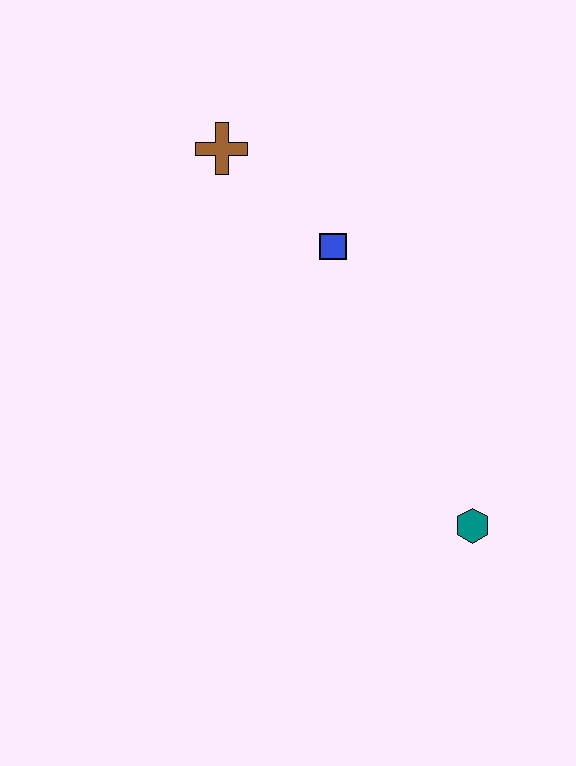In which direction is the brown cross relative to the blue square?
The brown cross is to the left of the blue square.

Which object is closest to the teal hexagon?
The blue square is closest to the teal hexagon.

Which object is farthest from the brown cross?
The teal hexagon is farthest from the brown cross.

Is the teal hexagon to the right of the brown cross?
Yes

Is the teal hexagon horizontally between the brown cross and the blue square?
No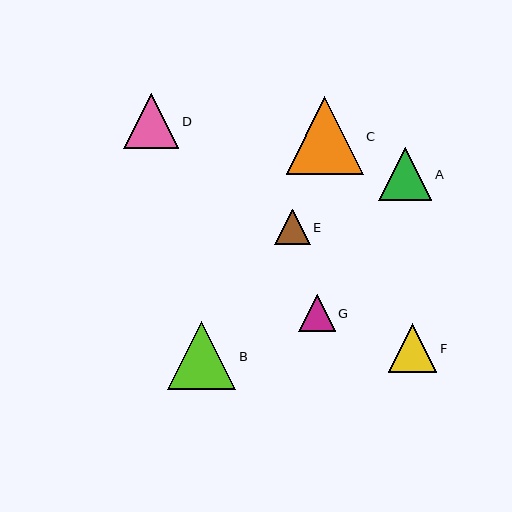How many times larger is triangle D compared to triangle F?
Triangle D is approximately 1.1 times the size of triangle F.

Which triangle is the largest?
Triangle C is the largest with a size of approximately 77 pixels.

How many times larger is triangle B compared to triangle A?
Triangle B is approximately 1.3 times the size of triangle A.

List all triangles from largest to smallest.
From largest to smallest: C, B, D, A, F, G, E.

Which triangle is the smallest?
Triangle E is the smallest with a size of approximately 35 pixels.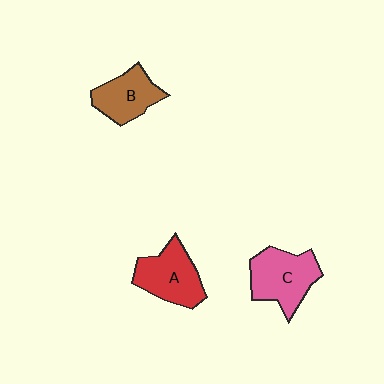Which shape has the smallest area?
Shape B (brown).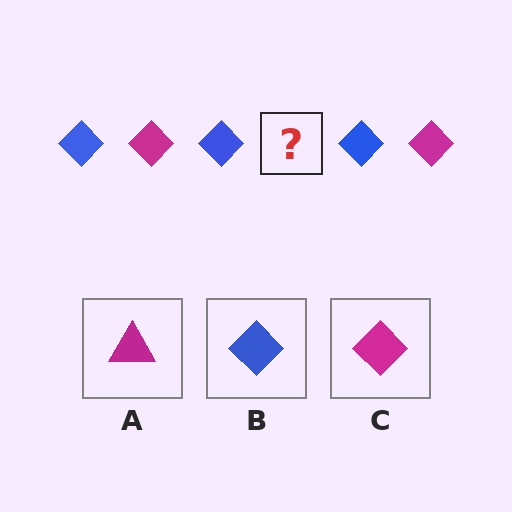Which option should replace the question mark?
Option C.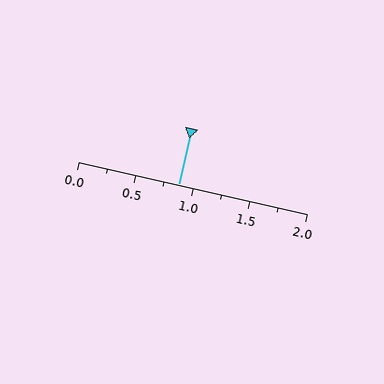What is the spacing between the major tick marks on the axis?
The major ticks are spaced 0.5 apart.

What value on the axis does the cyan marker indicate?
The marker indicates approximately 0.88.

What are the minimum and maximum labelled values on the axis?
The axis runs from 0.0 to 2.0.